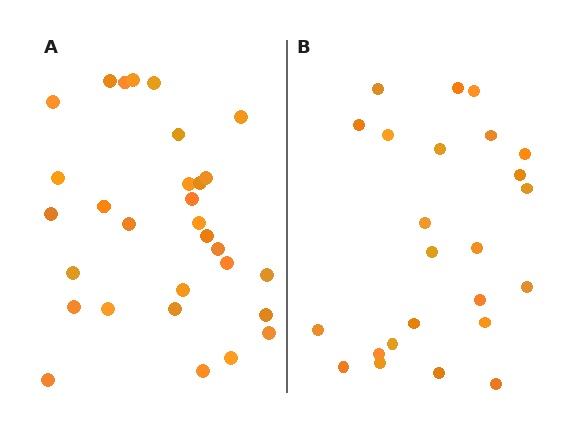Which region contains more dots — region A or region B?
Region A (the left region) has more dots.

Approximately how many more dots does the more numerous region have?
Region A has about 6 more dots than region B.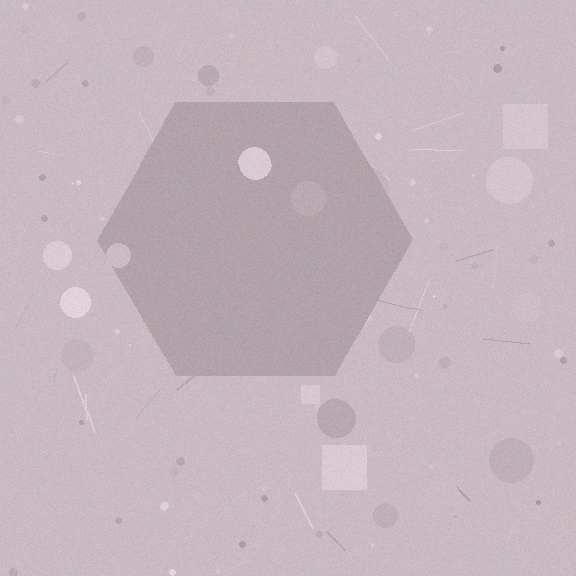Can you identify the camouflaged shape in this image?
The camouflaged shape is a hexagon.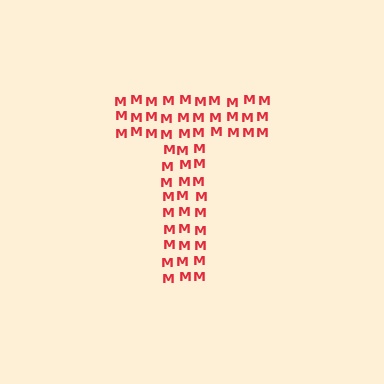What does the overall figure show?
The overall figure shows the letter T.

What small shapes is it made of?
It is made of small letter M's.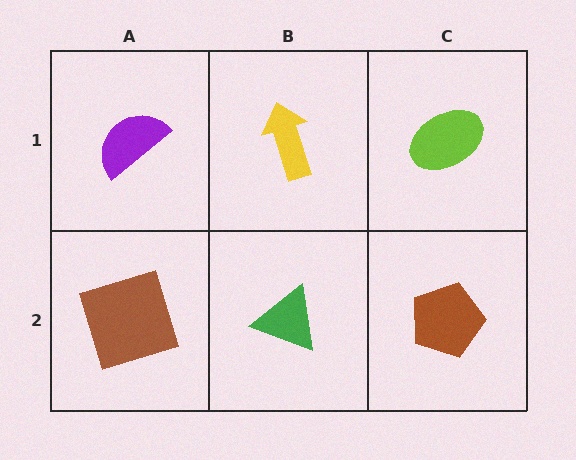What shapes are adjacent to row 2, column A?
A purple semicircle (row 1, column A), a green triangle (row 2, column B).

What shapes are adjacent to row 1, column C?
A brown pentagon (row 2, column C), a yellow arrow (row 1, column B).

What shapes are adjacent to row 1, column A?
A brown square (row 2, column A), a yellow arrow (row 1, column B).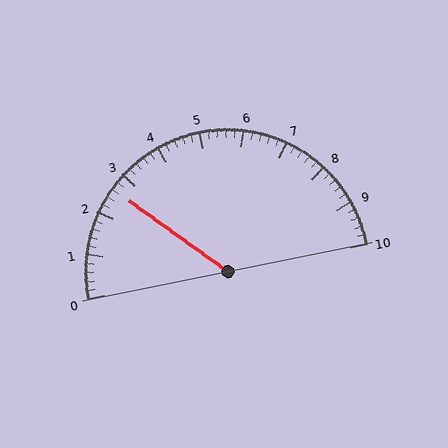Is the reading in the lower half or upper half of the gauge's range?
The reading is in the lower half of the range (0 to 10).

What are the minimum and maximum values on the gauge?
The gauge ranges from 0 to 10.